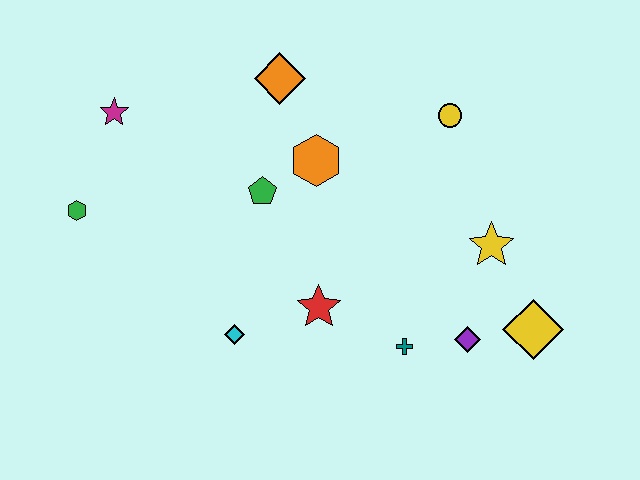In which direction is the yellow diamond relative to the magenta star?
The yellow diamond is to the right of the magenta star.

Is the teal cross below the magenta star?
Yes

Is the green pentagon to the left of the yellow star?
Yes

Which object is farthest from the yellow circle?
The green hexagon is farthest from the yellow circle.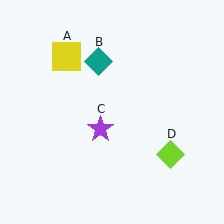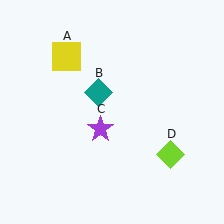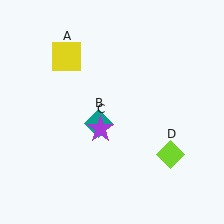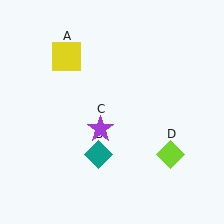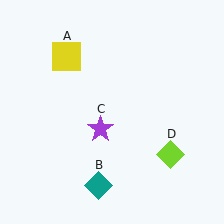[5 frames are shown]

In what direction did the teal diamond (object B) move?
The teal diamond (object B) moved down.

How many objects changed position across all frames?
1 object changed position: teal diamond (object B).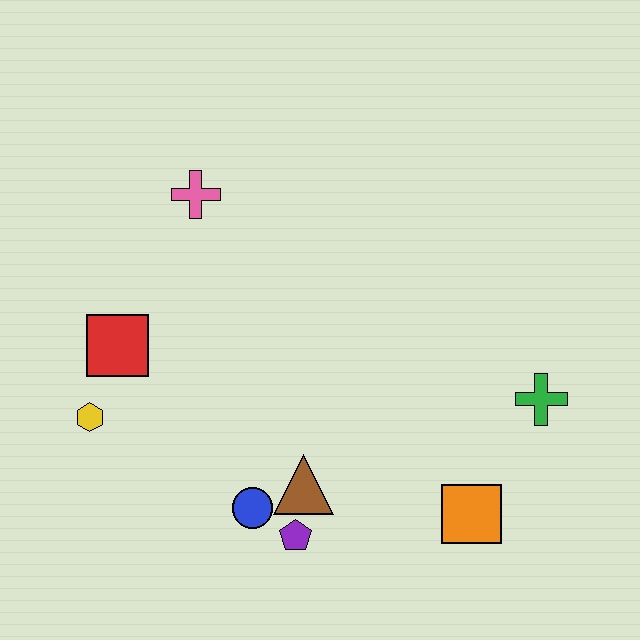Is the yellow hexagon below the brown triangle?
No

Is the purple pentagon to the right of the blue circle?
Yes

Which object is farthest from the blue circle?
The pink cross is farthest from the blue circle.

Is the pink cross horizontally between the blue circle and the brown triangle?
No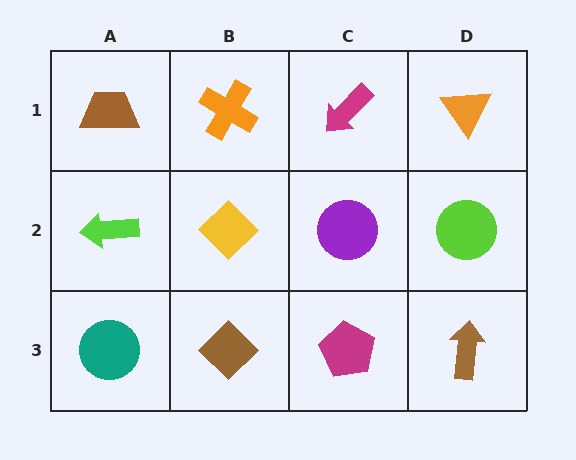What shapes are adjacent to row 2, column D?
An orange triangle (row 1, column D), a brown arrow (row 3, column D), a purple circle (row 2, column C).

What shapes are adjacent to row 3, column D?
A lime circle (row 2, column D), a magenta pentagon (row 3, column C).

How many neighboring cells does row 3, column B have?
3.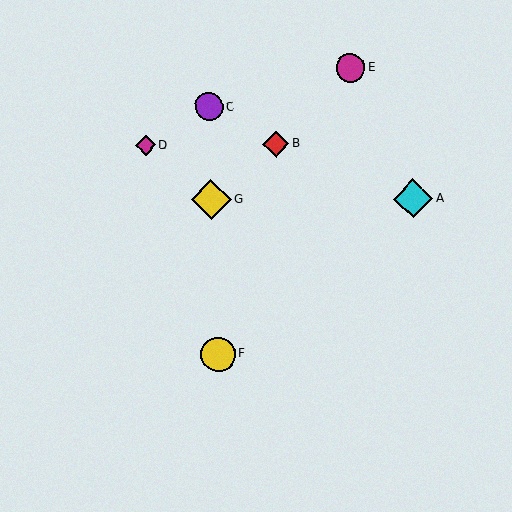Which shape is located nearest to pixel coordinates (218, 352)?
The yellow circle (labeled F) at (218, 354) is nearest to that location.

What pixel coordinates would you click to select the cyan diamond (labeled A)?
Click at (413, 199) to select the cyan diamond A.